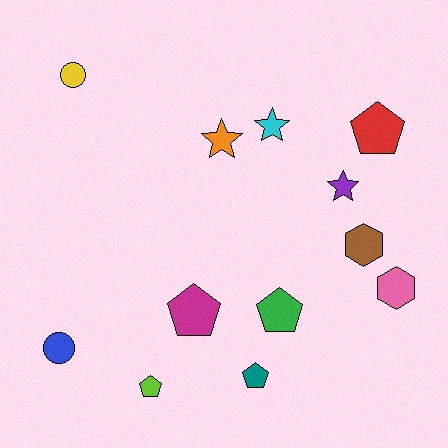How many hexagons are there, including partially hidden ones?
There are 2 hexagons.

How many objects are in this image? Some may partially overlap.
There are 12 objects.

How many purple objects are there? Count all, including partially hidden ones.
There is 1 purple object.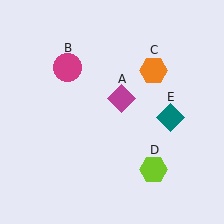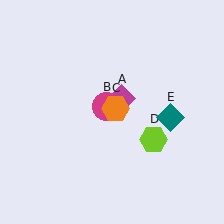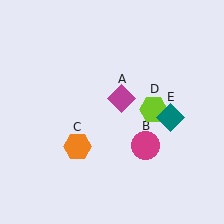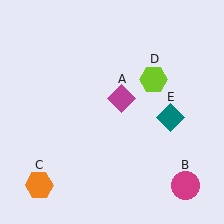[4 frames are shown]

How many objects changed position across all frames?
3 objects changed position: magenta circle (object B), orange hexagon (object C), lime hexagon (object D).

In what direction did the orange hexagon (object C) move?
The orange hexagon (object C) moved down and to the left.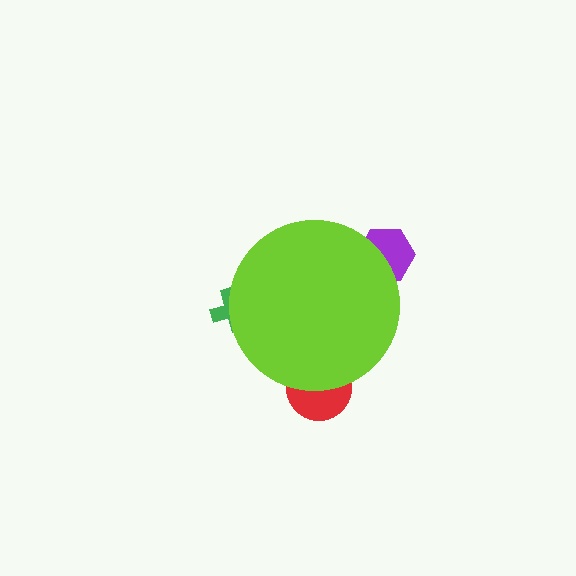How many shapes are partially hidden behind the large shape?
3 shapes are partially hidden.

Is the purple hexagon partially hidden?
Yes, the purple hexagon is partially hidden behind the lime circle.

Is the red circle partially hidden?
Yes, the red circle is partially hidden behind the lime circle.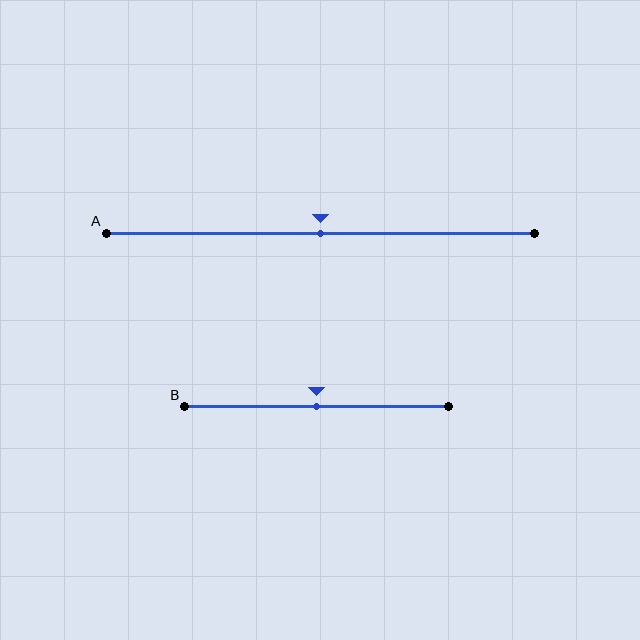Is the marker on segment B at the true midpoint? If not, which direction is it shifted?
Yes, the marker on segment B is at the true midpoint.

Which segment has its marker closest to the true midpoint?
Segment A has its marker closest to the true midpoint.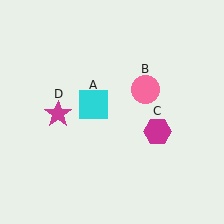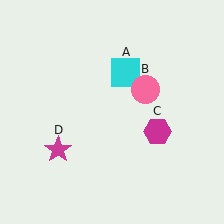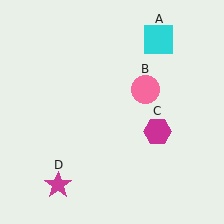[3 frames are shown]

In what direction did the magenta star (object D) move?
The magenta star (object D) moved down.